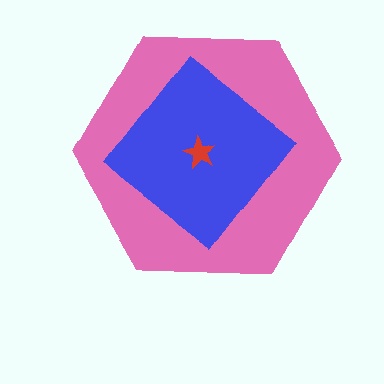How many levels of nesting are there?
3.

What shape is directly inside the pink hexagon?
The blue diamond.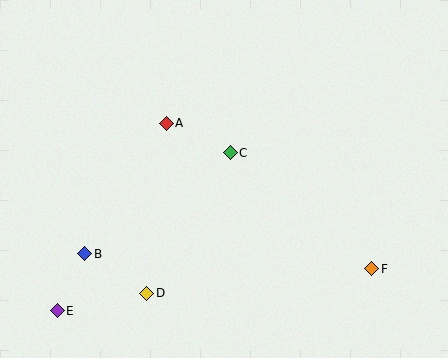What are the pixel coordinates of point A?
Point A is at (166, 123).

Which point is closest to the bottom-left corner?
Point E is closest to the bottom-left corner.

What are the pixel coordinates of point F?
Point F is at (372, 269).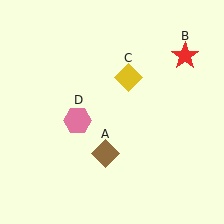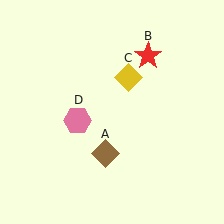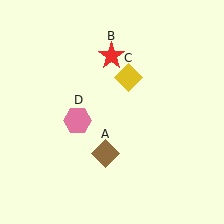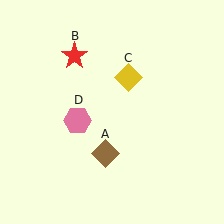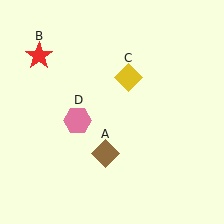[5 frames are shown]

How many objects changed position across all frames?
1 object changed position: red star (object B).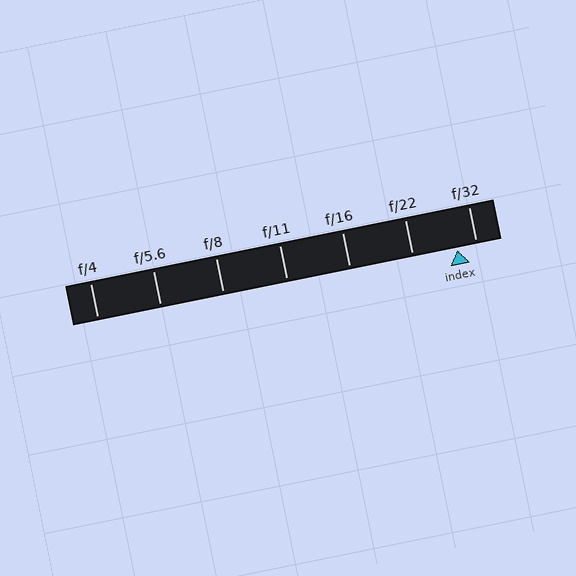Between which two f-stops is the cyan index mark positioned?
The index mark is between f/22 and f/32.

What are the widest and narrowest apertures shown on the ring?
The widest aperture shown is f/4 and the narrowest is f/32.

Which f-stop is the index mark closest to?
The index mark is closest to f/32.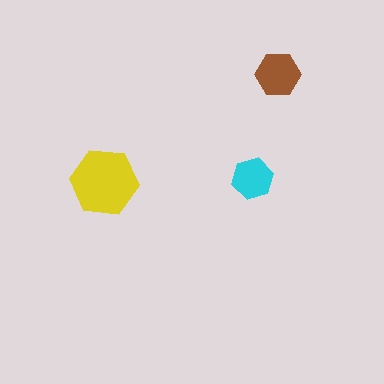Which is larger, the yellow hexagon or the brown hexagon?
The yellow one.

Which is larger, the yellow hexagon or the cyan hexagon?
The yellow one.